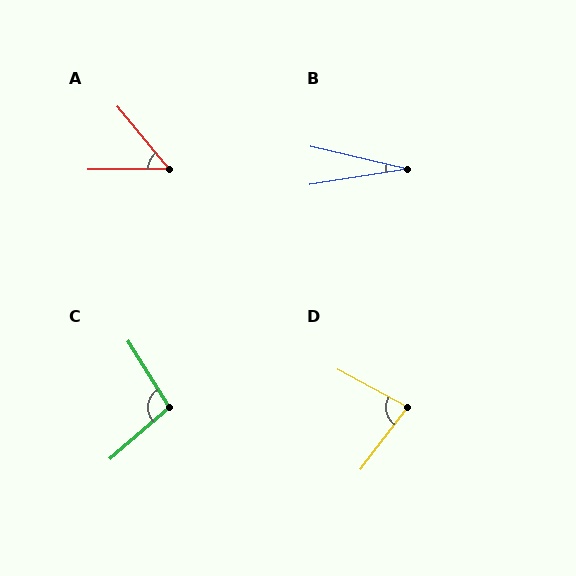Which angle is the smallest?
B, at approximately 22 degrees.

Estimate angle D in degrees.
Approximately 81 degrees.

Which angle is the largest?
C, at approximately 99 degrees.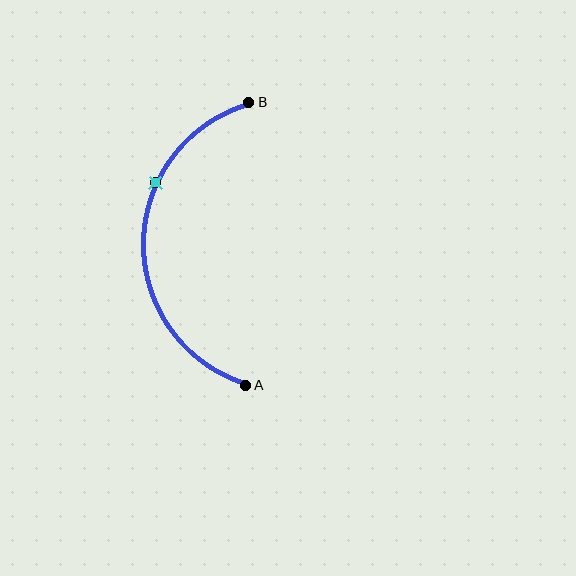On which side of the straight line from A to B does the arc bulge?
The arc bulges to the left of the straight line connecting A and B.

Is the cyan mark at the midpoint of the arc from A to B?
No. The cyan mark lies on the arc but is closer to endpoint B. The arc midpoint would be at the point on the curve equidistant along the arc from both A and B.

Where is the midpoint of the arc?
The arc midpoint is the point on the curve farthest from the straight line joining A and B. It sits to the left of that line.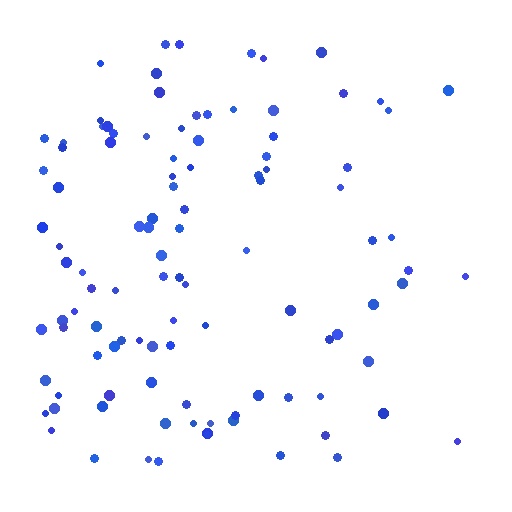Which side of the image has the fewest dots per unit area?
The right.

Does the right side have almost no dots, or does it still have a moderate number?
Still a moderate number, just noticeably fewer than the left.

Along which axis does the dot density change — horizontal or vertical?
Horizontal.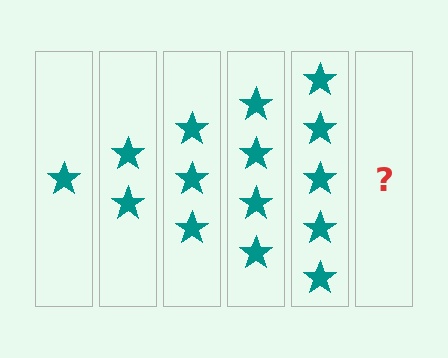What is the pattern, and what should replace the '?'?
The pattern is that each step adds one more star. The '?' should be 6 stars.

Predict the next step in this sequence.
The next step is 6 stars.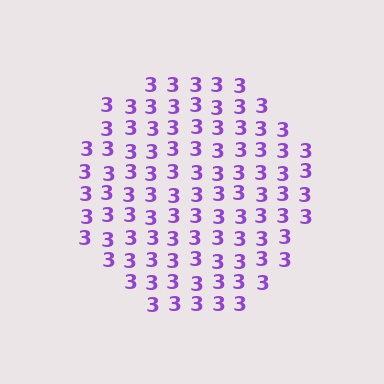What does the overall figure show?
The overall figure shows a circle.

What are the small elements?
The small elements are digit 3's.